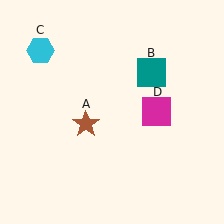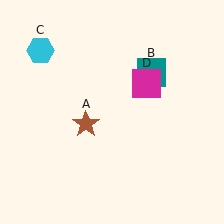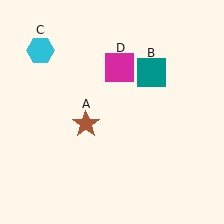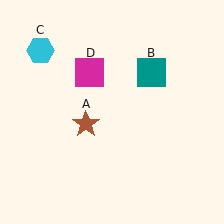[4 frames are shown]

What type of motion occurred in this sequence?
The magenta square (object D) rotated counterclockwise around the center of the scene.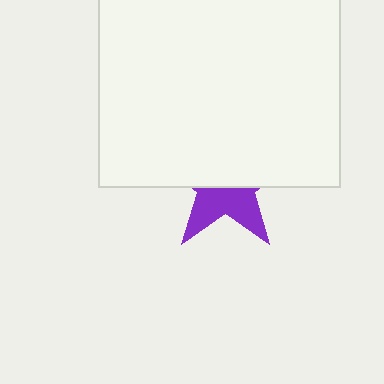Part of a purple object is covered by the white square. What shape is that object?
It is a star.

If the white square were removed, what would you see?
You would see the complete purple star.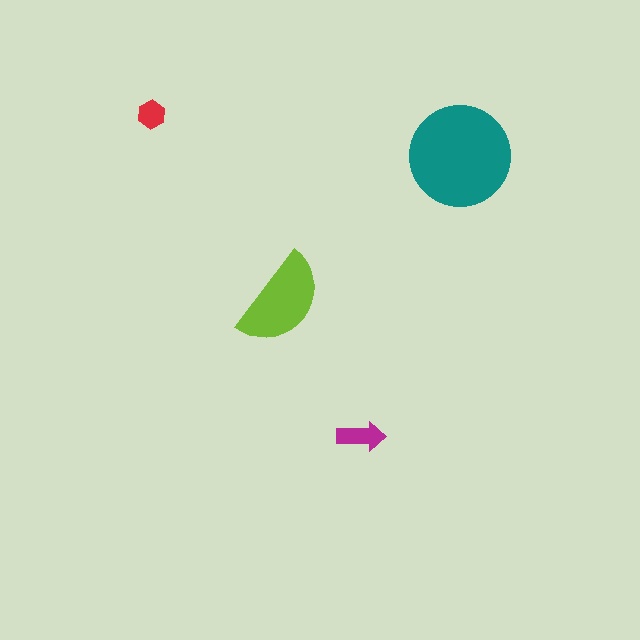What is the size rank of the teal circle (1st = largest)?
1st.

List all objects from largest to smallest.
The teal circle, the lime semicircle, the magenta arrow, the red hexagon.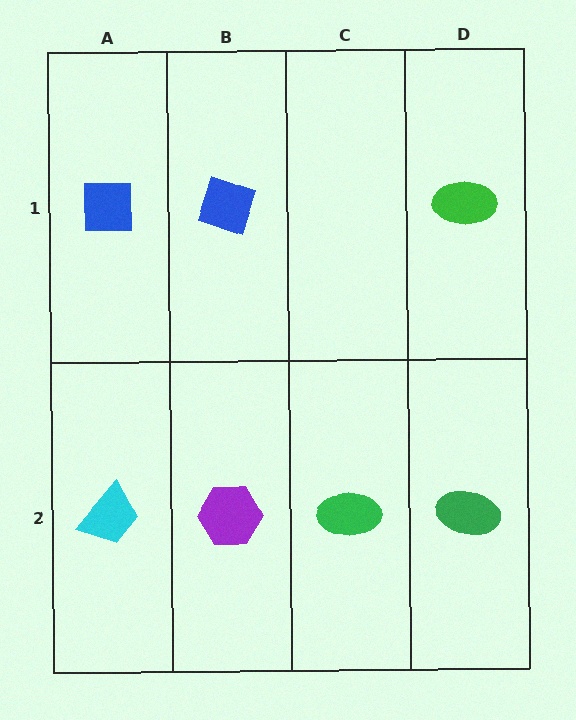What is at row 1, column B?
A blue diamond.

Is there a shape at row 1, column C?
No, that cell is empty.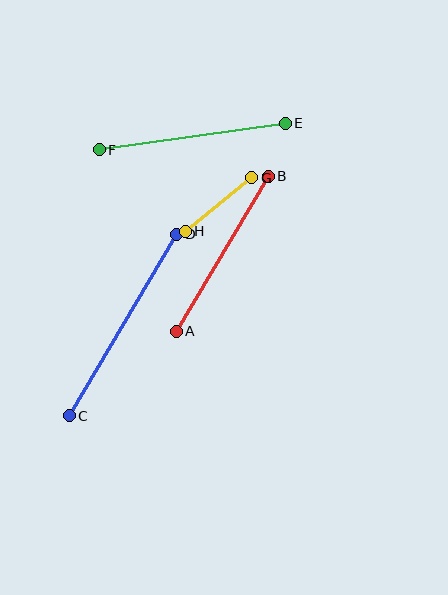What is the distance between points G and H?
The distance is approximately 85 pixels.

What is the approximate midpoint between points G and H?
The midpoint is at approximately (218, 204) pixels.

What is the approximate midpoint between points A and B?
The midpoint is at approximately (222, 254) pixels.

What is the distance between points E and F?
The distance is approximately 188 pixels.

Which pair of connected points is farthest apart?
Points C and D are farthest apart.